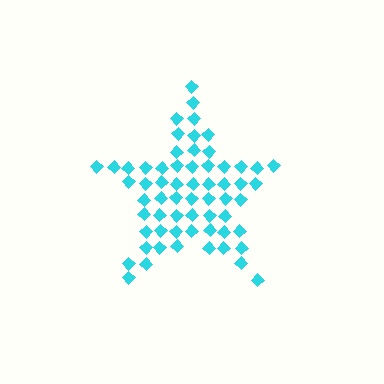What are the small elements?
The small elements are diamonds.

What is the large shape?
The large shape is a star.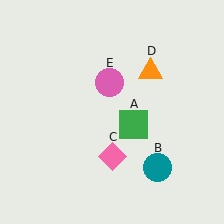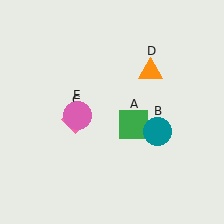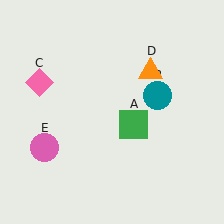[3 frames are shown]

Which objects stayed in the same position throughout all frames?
Green square (object A) and orange triangle (object D) remained stationary.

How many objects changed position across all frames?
3 objects changed position: teal circle (object B), pink diamond (object C), pink circle (object E).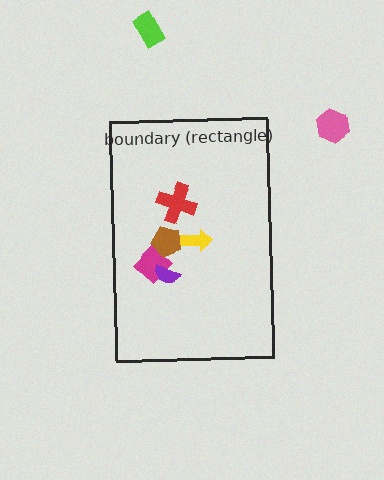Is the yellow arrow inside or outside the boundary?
Inside.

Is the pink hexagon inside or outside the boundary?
Outside.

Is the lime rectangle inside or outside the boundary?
Outside.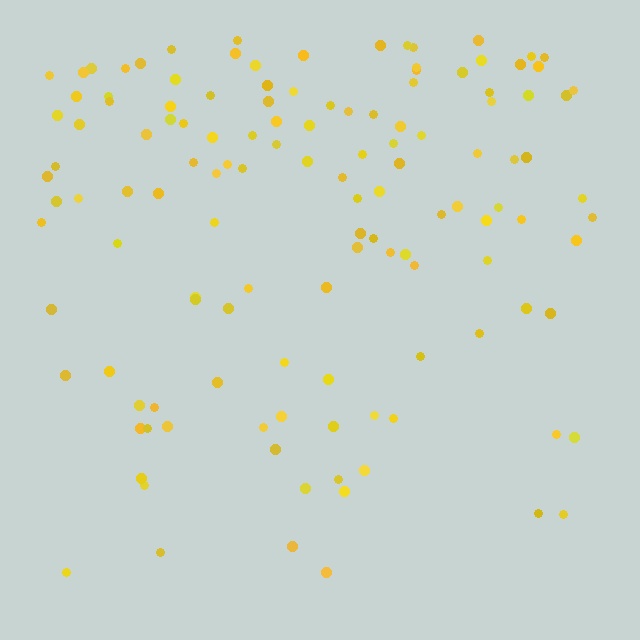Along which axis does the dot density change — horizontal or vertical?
Vertical.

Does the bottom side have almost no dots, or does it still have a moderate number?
Still a moderate number, just noticeably fewer than the top.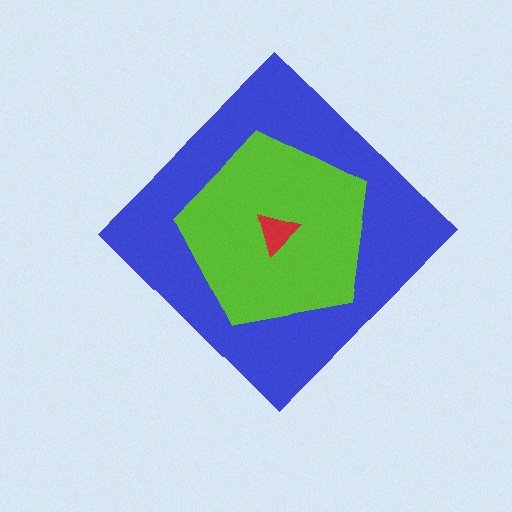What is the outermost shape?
The blue diamond.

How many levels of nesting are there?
3.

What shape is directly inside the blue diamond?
The lime pentagon.